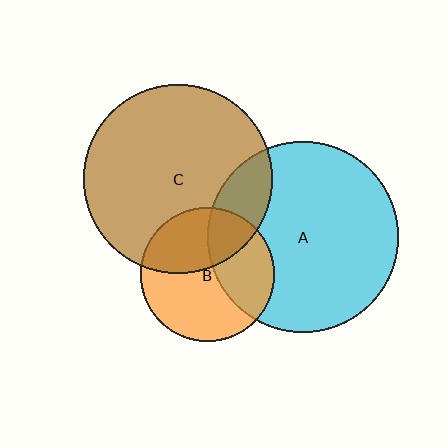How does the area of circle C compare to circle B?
Approximately 2.0 times.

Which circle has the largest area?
Circle A (cyan).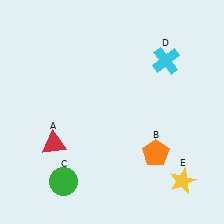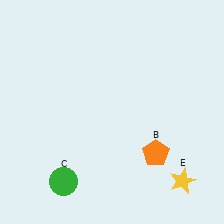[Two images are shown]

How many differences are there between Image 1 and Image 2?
There are 2 differences between the two images.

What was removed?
The cyan cross (D), the red triangle (A) were removed in Image 2.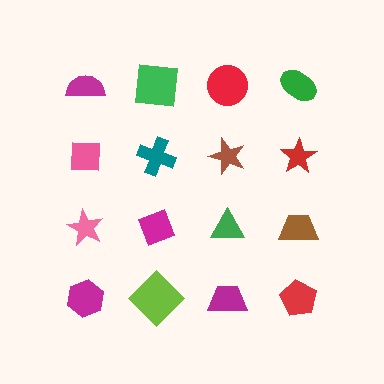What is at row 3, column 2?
A magenta diamond.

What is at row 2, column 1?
A pink square.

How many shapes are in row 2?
4 shapes.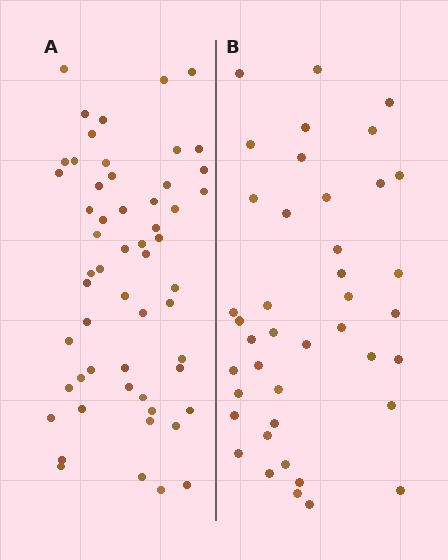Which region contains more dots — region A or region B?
Region A (the left region) has more dots.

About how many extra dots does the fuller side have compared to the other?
Region A has approximately 15 more dots than region B.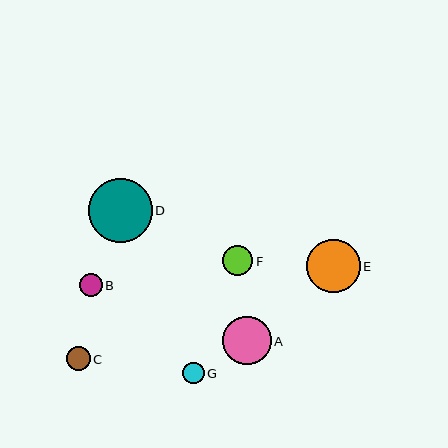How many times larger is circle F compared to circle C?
Circle F is approximately 1.3 times the size of circle C.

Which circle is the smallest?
Circle G is the smallest with a size of approximately 22 pixels.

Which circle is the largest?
Circle D is the largest with a size of approximately 64 pixels.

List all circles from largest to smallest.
From largest to smallest: D, E, A, F, C, B, G.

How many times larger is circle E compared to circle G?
Circle E is approximately 2.5 times the size of circle G.